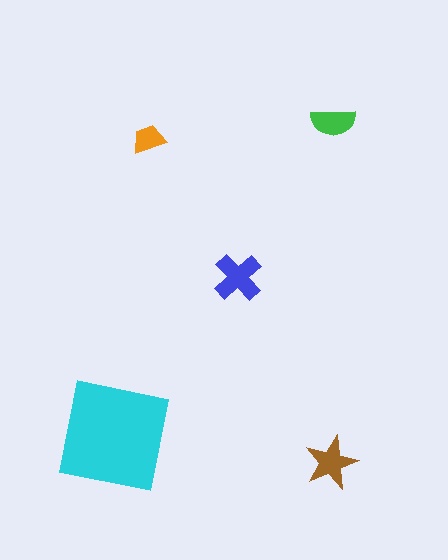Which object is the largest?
The cyan square.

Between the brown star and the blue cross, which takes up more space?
The blue cross.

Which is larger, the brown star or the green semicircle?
The brown star.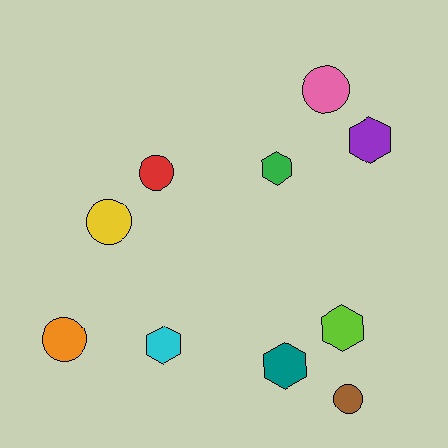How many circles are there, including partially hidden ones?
There are 5 circles.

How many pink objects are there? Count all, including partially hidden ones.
There is 1 pink object.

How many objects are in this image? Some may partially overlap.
There are 10 objects.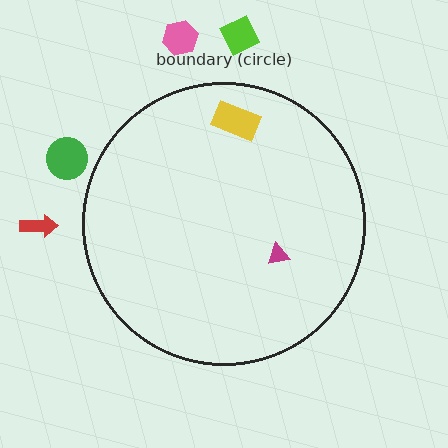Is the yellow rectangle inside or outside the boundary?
Inside.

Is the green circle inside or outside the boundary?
Outside.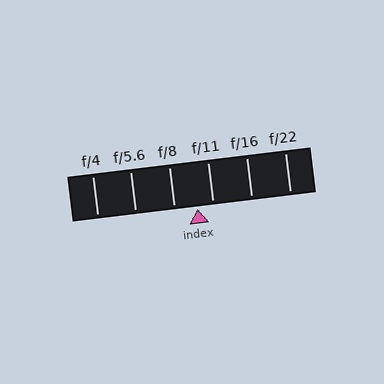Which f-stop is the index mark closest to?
The index mark is closest to f/11.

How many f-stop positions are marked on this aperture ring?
There are 6 f-stop positions marked.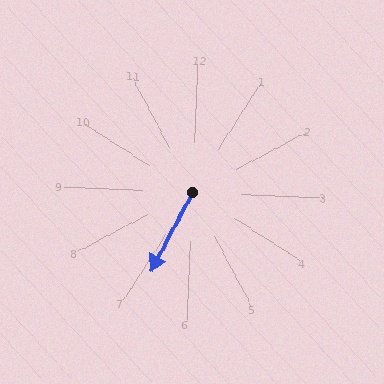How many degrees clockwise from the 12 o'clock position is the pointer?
Approximately 205 degrees.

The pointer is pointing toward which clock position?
Roughly 7 o'clock.